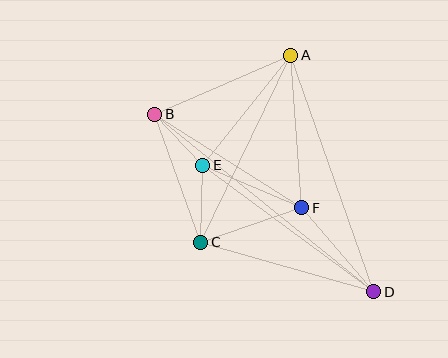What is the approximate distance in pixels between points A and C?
The distance between A and C is approximately 208 pixels.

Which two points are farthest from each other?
Points B and D are farthest from each other.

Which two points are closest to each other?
Points B and E are closest to each other.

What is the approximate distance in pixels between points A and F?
The distance between A and F is approximately 153 pixels.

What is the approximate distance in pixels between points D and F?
The distance between D and F is approximately 111 pixels.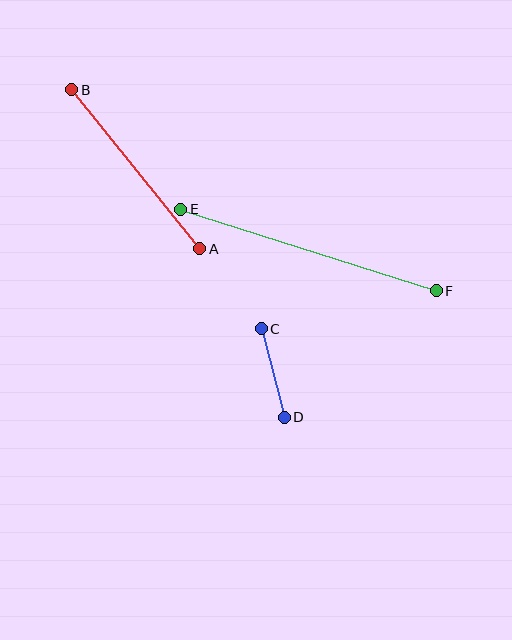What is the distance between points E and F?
The distance is approximately 268 pixels.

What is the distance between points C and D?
The distance is approximately 91 pixels.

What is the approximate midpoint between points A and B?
The midpoint is at approximately (136, 169) pixels.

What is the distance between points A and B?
The distance is approximately 204 pixels.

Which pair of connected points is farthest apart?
Points E and F are farthest apart.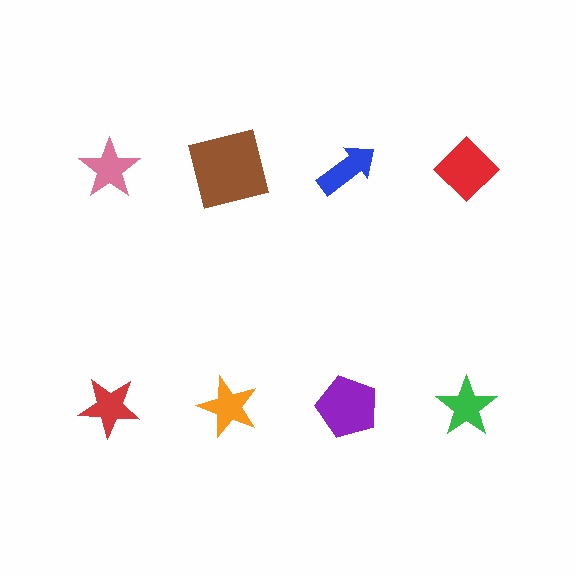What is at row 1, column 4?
A red diamond.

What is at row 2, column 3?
A purple pentagon.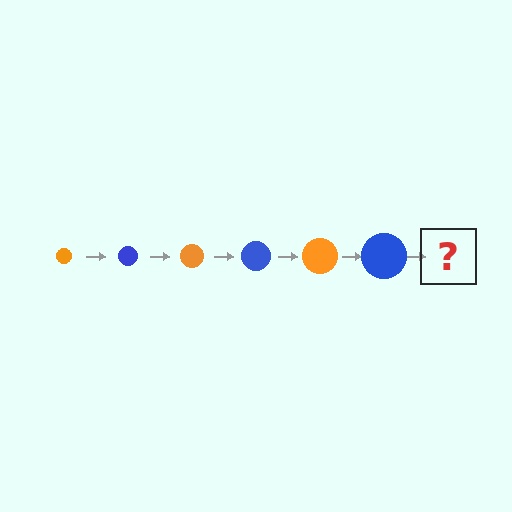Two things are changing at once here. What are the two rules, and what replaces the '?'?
The two rules are that the circle grows larger each step and the color cycles through orange and blue. The '?' should be an orange circle, larger than the previous one.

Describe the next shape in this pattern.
It should be an orange circle, larger than the previous one.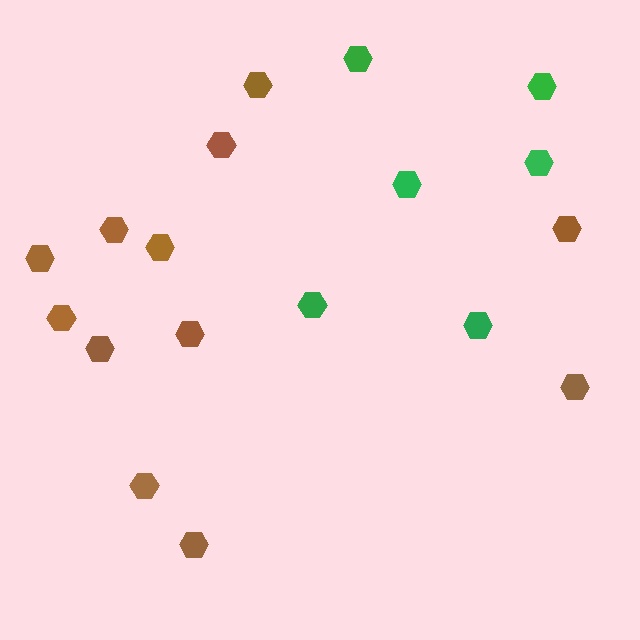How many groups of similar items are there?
There are 2 groups: one group of green hexagons (6) and one group of brown hexagons (12).